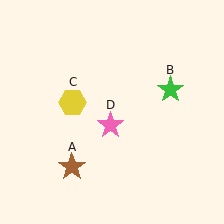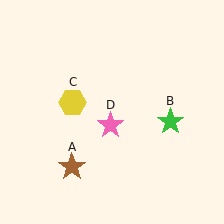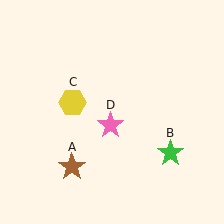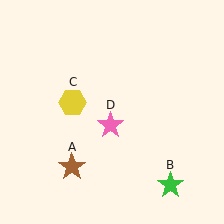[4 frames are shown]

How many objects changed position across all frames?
1 object changed position: green star (object B).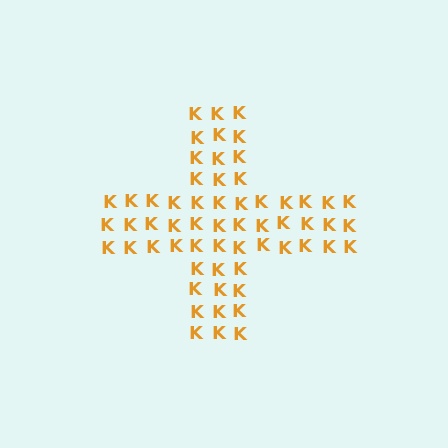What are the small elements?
The small elements are letter K's.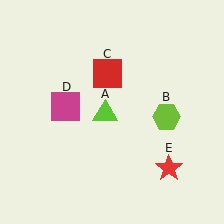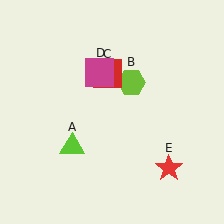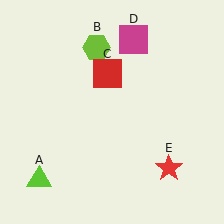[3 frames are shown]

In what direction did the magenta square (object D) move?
The magenta square (object D) moved up and to the right.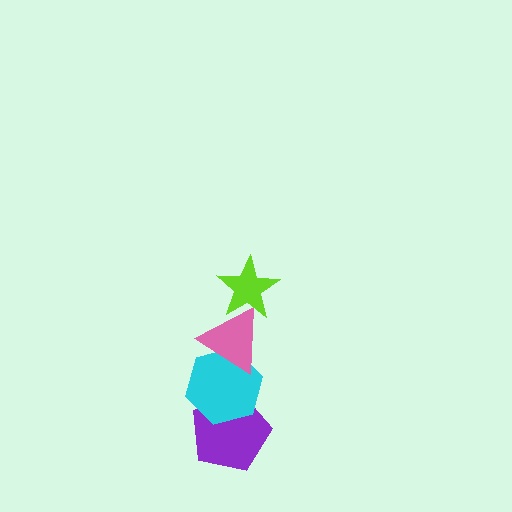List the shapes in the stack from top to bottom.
From top to bottom: the lime star, the pink triangle, the cyan hexagon, the purple pentagon.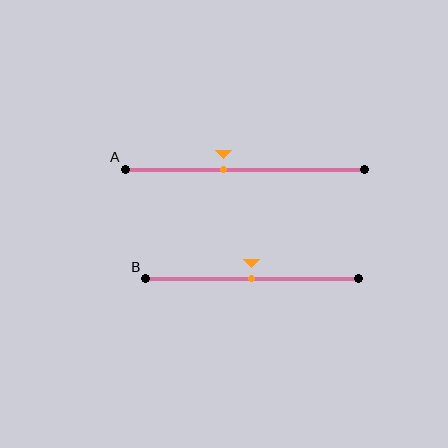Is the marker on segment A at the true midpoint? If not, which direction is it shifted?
No, the marker on segment A is shifted to the left by about 9% of the segment length.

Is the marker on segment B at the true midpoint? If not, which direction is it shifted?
Yes, the marker on segment B is at the true midpoint.